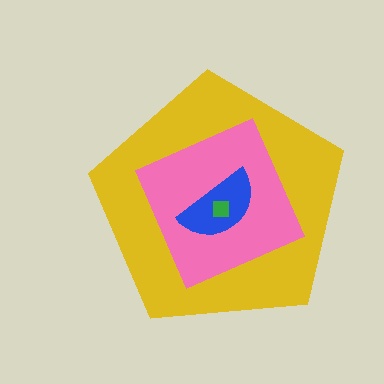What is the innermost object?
The green square.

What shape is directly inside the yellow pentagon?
The pink square.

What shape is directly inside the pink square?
The blue semicircle.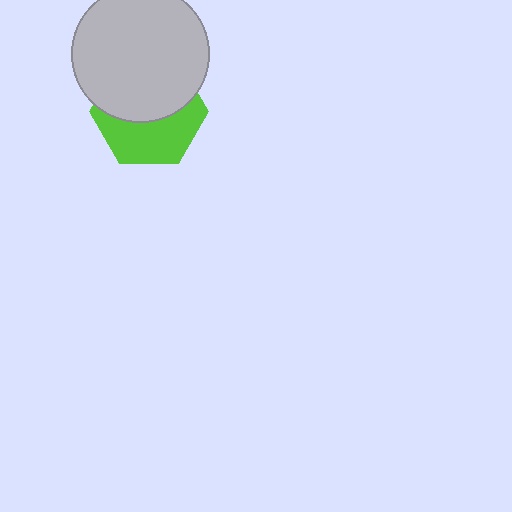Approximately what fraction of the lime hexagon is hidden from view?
Roughly 53% of the lime hexagon is hidden behind the light gray circle.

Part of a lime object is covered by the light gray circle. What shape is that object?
It is a hexagon.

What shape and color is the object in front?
The object in front is a light gray circle.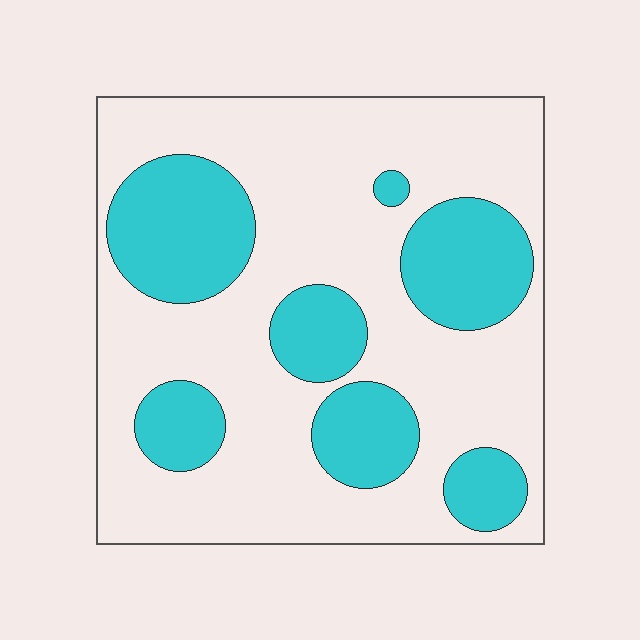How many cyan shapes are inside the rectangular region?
7.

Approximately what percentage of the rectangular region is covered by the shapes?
Approximately 30%.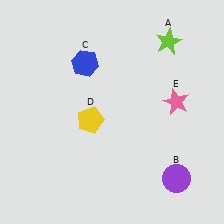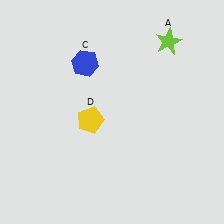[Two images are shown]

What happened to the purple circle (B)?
The purple circle (B) was removed in Image 2. It was in the bottom-right area of Image 1.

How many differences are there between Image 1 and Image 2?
There are 2 differences between the two images.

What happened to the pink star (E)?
The pink star (E) was removed in Image 2. It was in the top-right area of Image 1.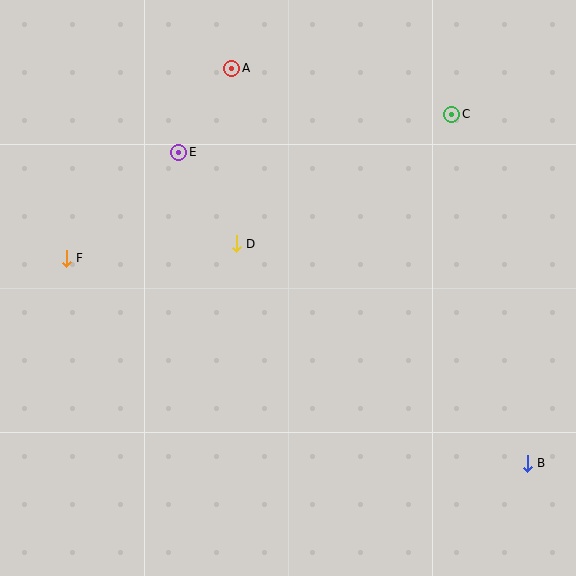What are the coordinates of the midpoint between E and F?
The midpoint between E and F is at (122, 205).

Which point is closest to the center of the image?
Point D at (236, 244) is closest to the center.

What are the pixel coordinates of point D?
Point D is at (236, 244).